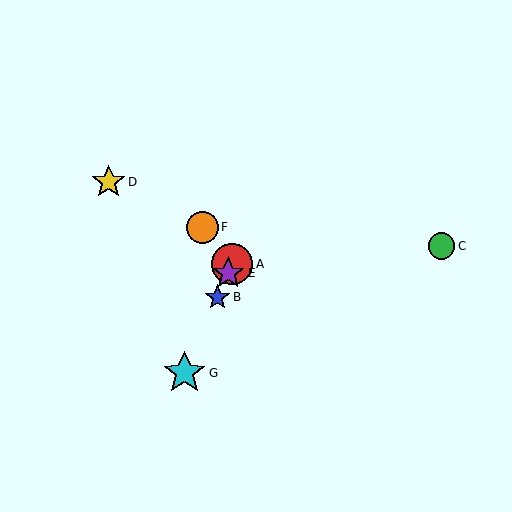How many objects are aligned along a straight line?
4 objects (A, B, E, G) are aligned along a straight line.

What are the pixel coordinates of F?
Object F is at (202, 227).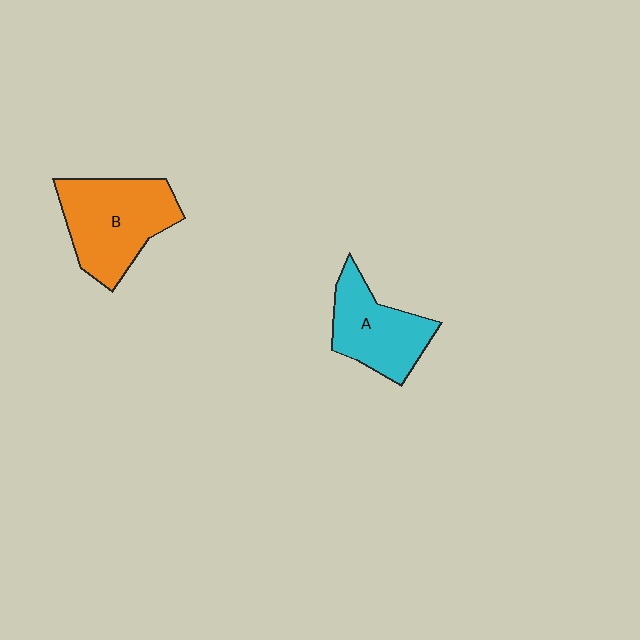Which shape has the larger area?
Shape B (orange).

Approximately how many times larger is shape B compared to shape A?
Approximately 1.3 times.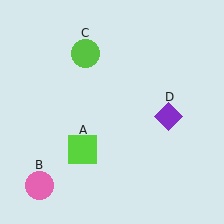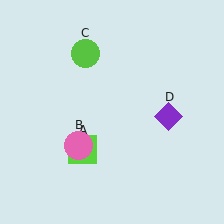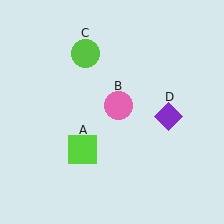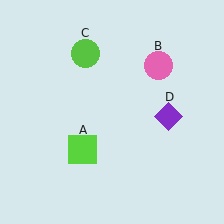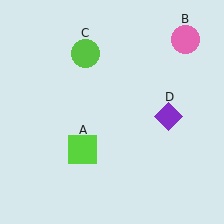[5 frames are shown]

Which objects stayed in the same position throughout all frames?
Lime square (object A) and lime circle (object C) and purple diamond (object D) remained stationary.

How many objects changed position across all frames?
1 object changed position: pink circle (object B).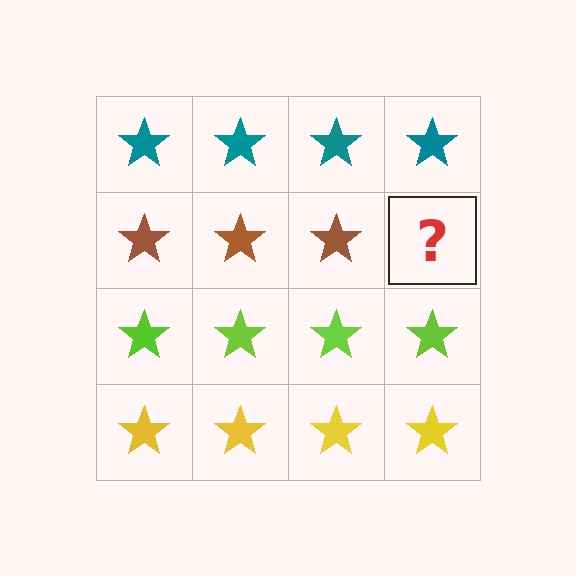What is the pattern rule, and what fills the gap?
The rule is that each row has a consistent color. The gap should be filled with a brown star.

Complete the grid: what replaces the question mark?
The question mark should be replaced with a brown star.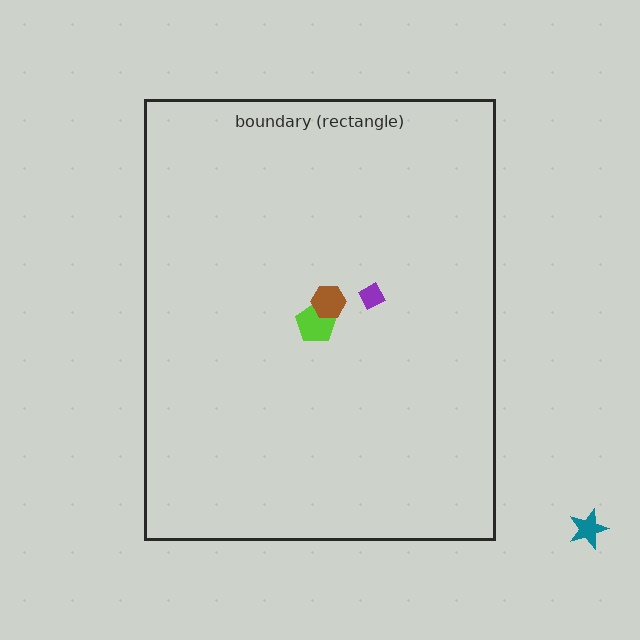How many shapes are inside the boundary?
3 inside, 1 outside.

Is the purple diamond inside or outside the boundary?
Inside.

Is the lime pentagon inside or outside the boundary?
Inside.